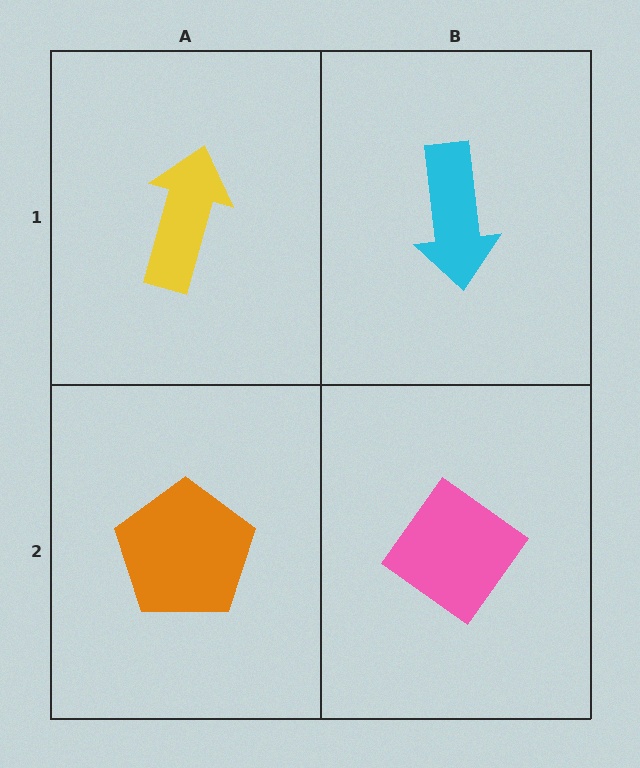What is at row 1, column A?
A yellow arrow.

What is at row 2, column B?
A pink diamond.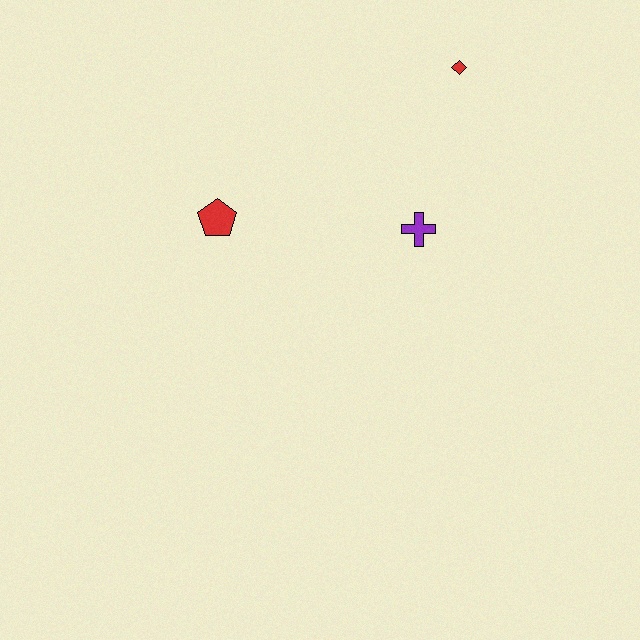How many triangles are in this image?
There are no triangles.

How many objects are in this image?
There are 3 objects.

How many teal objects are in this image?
There are no teal objects.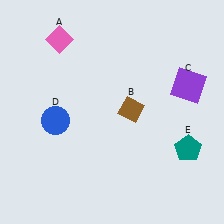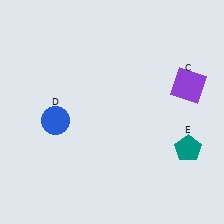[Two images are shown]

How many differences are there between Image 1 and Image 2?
There are 2 differences between the two images.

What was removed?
The pink diamond (A), the brown diamond (B) were removed in Image 2.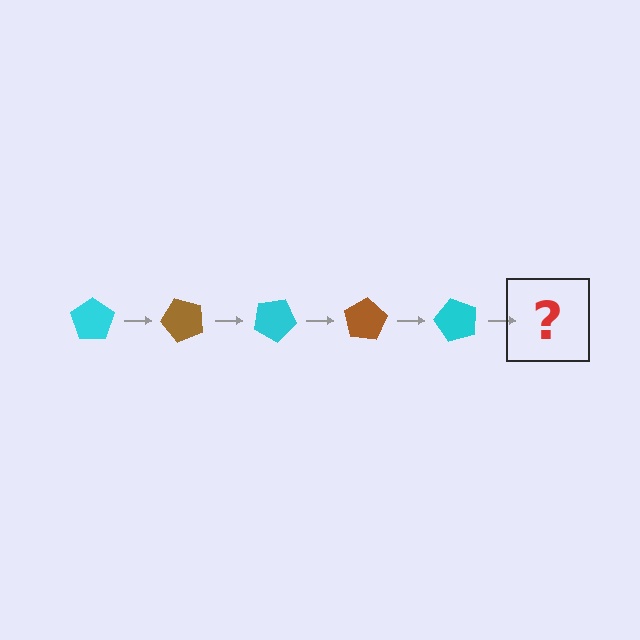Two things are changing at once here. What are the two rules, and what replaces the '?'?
The two rules are that it rotates 50 degrees each step and the color cycles through cyan and brown. The '?' should be a brown pentagon, rotated 250 degrees from the start.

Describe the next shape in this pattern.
It should be a brown pentagon, rotated 250 degrees from the start.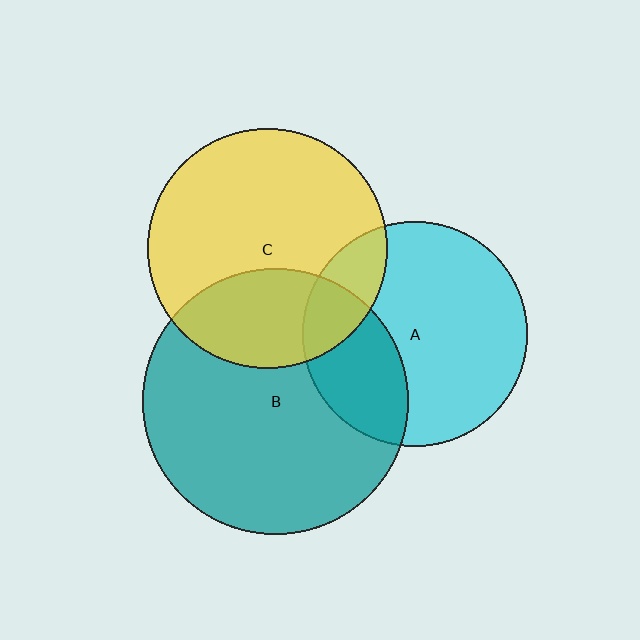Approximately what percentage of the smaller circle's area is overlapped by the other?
Approximately 15%.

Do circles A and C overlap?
Yes.